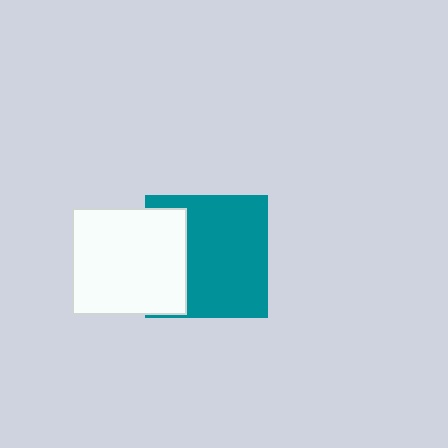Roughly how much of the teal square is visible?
Most of it is visible (roughly 70%).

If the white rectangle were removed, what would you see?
You would see the complete teal square.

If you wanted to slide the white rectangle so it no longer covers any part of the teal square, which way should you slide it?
Slide it left — that is the most direct way to separate the two shapes.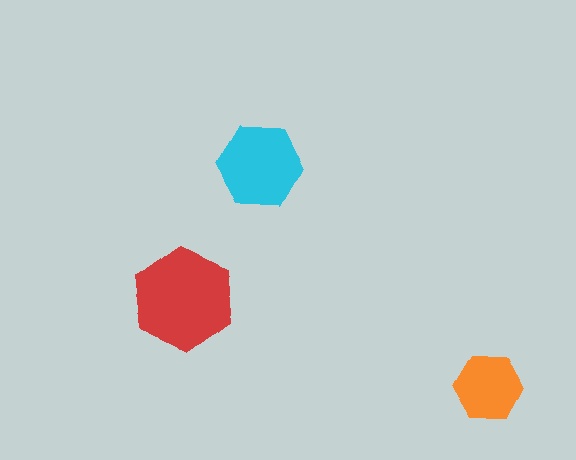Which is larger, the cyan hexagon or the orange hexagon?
The cyan one.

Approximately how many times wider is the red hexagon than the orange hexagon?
About 1.5 times wider.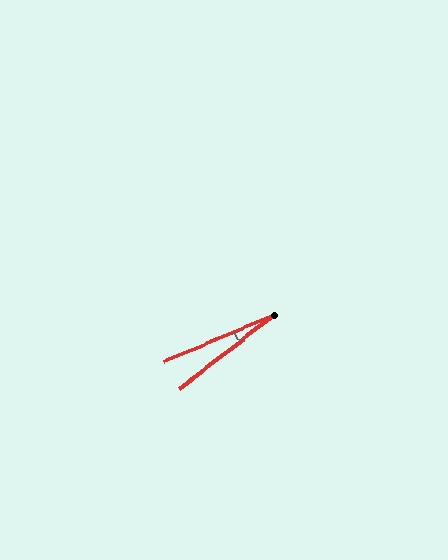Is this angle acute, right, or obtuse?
It is acute.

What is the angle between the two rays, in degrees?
Approximately 15 degrees.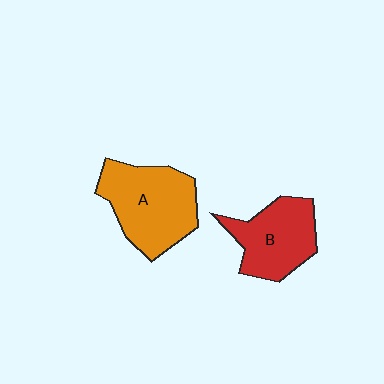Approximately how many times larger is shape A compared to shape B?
Approximately 1.3 times.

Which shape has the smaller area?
Shape B (red).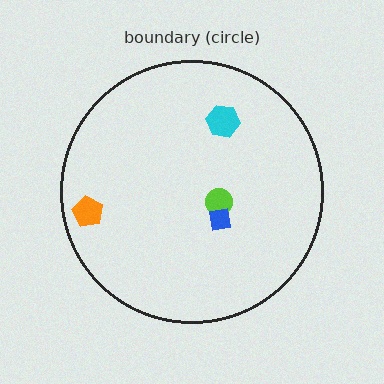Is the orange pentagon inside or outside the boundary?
Inside.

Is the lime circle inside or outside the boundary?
Inside.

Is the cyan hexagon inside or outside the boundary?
Inside.